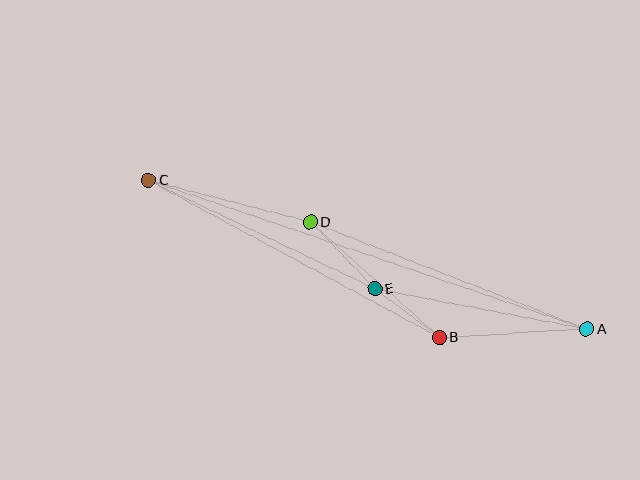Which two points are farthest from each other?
Points A and C are farthest from each other.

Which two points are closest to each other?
Points B and E are closest to each other.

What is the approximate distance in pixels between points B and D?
The distance between B and D is approximately 173 pixels.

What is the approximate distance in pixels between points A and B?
The distance between A and B is approximately 147 pixels.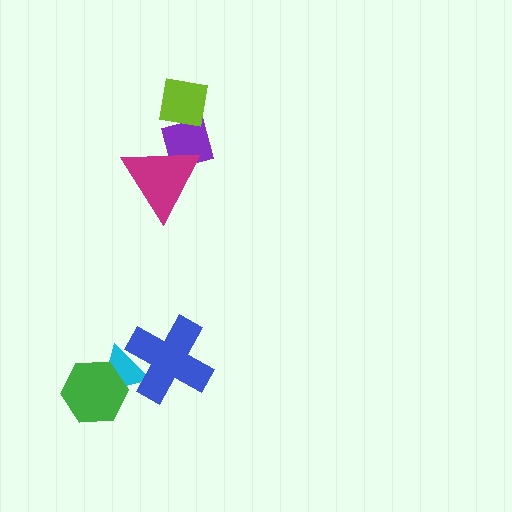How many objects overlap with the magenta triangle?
1 object overlaps with the magenta triangle.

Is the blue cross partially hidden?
No, no other shape covers it.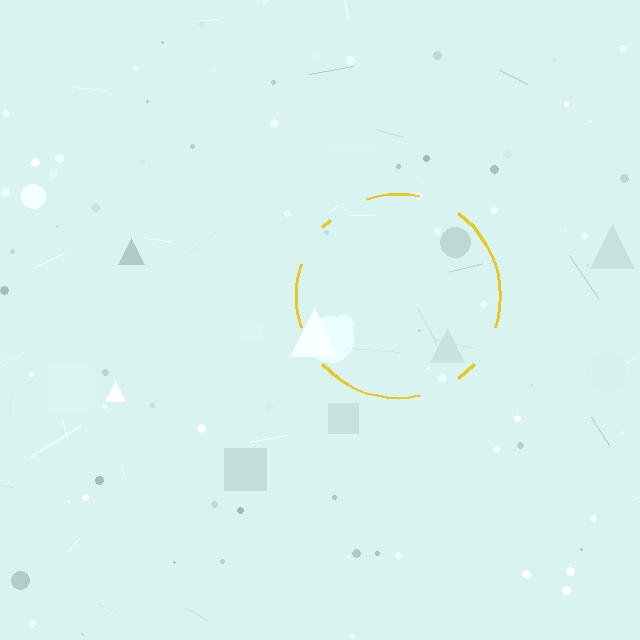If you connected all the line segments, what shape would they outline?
They would outline a circle.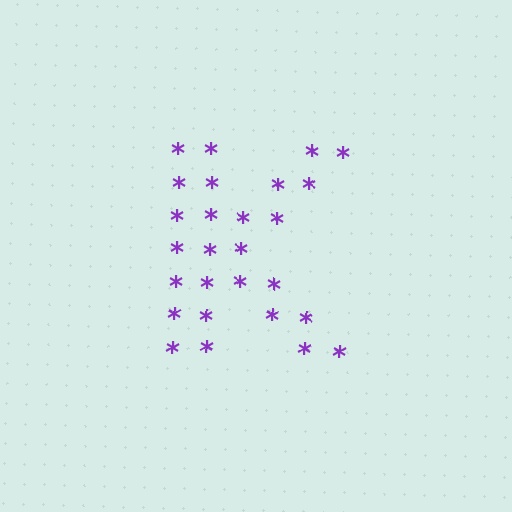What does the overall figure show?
The overall figure shows the letter K.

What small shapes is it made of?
It is made of small asterisks.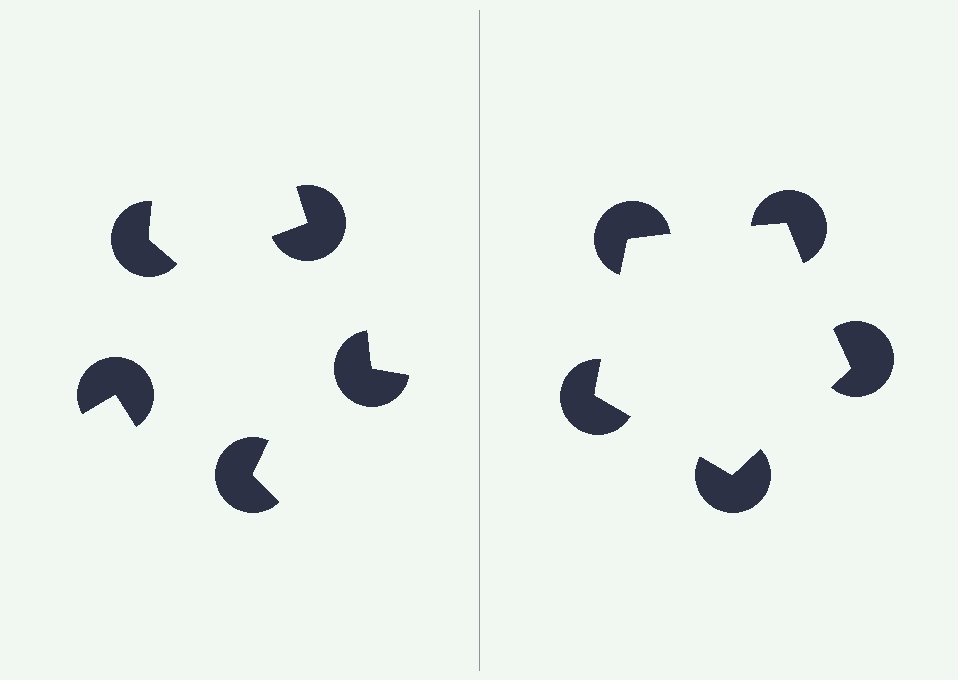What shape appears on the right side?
An illusory pentagon.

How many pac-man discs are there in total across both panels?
10 — 5 on each side.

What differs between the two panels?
The pac-man discs are positioned identically on both sides; only the wedge orientations differ. On the right they align to a pentagon; on the left they are misaligned.